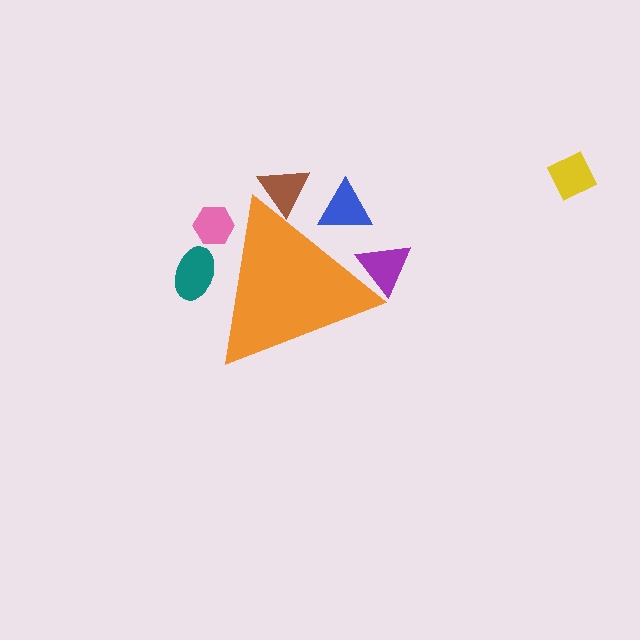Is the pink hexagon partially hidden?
Yes, the pink hexagon is partially hidden behind the orange triangle.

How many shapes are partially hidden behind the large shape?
5 shapes are partially hidden.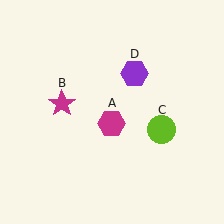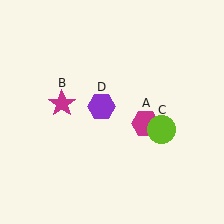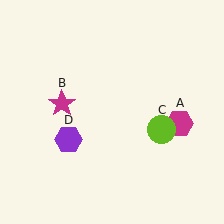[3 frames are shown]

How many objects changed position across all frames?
2 objects changed position: magenta hexagon (object A), purple hexagon (object D).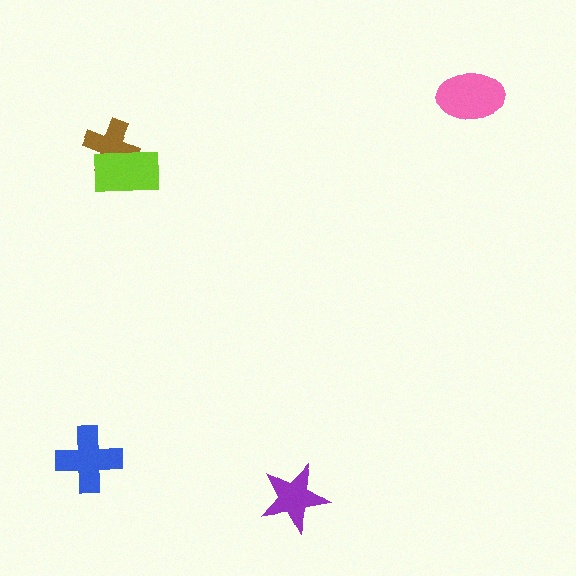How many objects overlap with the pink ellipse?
0 objects overlap with the pink ellipse.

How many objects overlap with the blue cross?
0 objects overlap with the blue cross.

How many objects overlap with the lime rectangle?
1 object overlaps with the lime rectangle.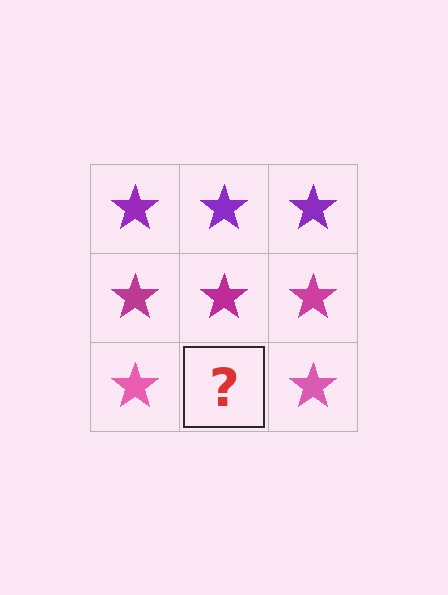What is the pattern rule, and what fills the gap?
The rule is that each row has a consistent color. The gap should be filled with a pink star.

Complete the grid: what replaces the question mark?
The question mark should be replaced with a pink star.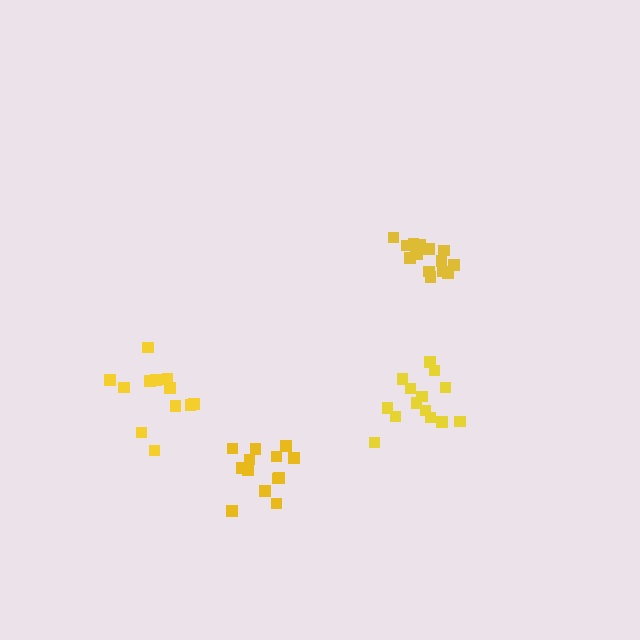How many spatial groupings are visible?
There are 4 spatial groupings.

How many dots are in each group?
Group 1: 12 dots, Group 2: 14 dots, Group 3: 13 dots, Group 4: 15 dots (54 total).